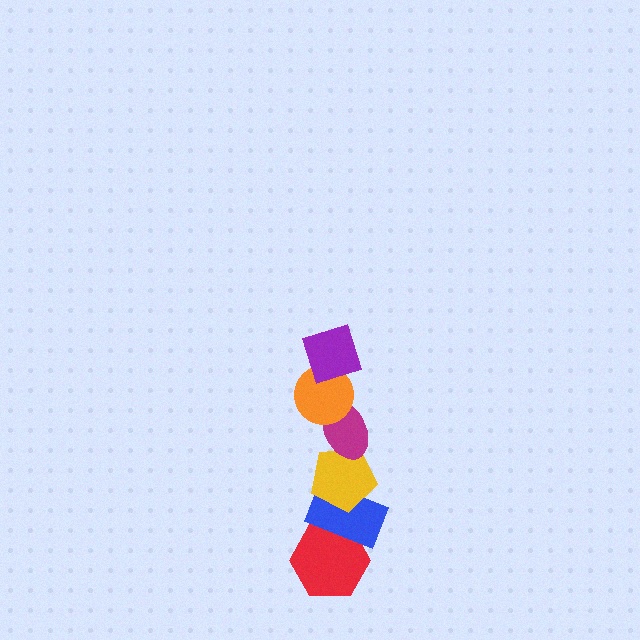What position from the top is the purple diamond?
The purple diamond is 1st from the top.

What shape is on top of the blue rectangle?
The yellow pentagon is on top of the blue rectangle.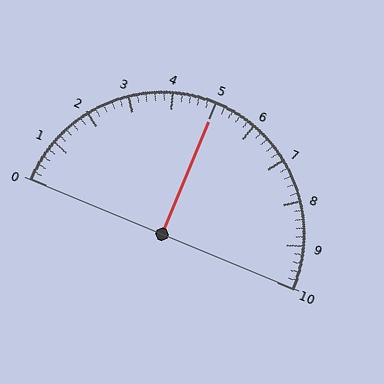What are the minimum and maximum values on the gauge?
The gauge ranges from 0 to 10.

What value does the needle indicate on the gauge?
The needle indicates approximately 5.0.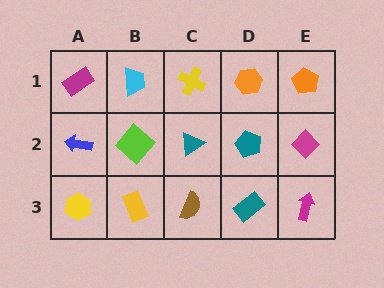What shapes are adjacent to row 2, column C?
A yellow cross (row 1, column C), a brown semicircle (row 3, column C), a lime diamond (row 2, column B), a teal pentagon (row 2, column D).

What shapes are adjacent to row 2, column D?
An orange hexagon (row 1, column D), a teal rectangle (row 3, column D), a teal triangle (row 2, column C), a magenta diamond (row 2, column E).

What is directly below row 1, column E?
A magenta diamond.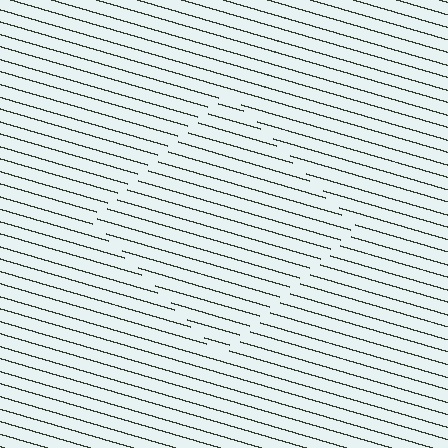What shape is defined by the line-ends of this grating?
An illusory square. The interior of the shape contains the same grating, shifted by half a period — the contour is defined by the phase discontinuity where line-ends from the inner and outer gratings abut.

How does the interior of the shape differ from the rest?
The interior of the shape contains the same grating, shifted by half a period — the contour is defined by the phase discontinuity where line-ends from the inner and outer gratings abut.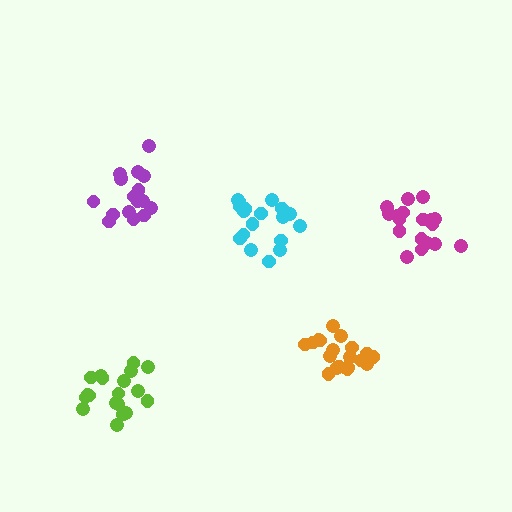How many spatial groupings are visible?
There are 5 spatial groupings.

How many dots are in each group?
Group 1: 19 dots, Group 2: 19 dots, Group 3: 21 dots, Group 4: 20 dots, Group 5: 18 dots (97 total).